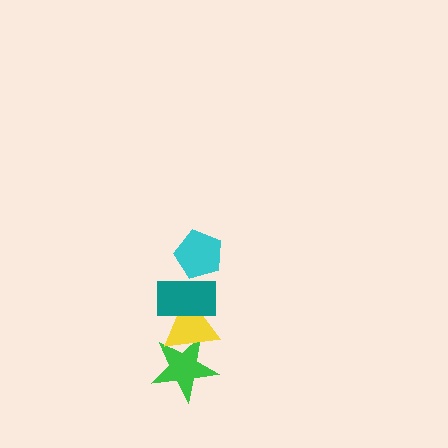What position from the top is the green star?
The green star is 4th from the top.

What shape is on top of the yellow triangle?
The teal rectangle is on top of the yellow triangle.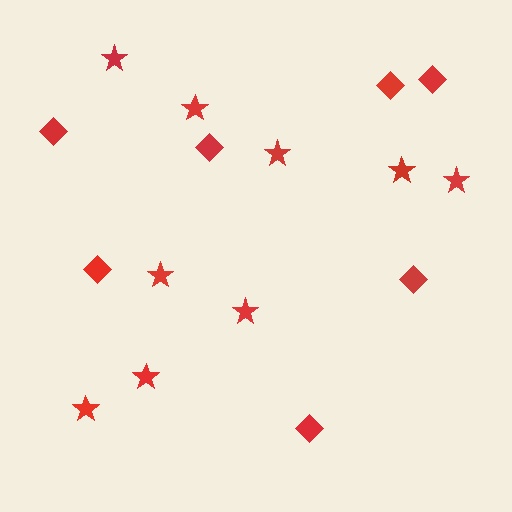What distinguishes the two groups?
There are 2 groups: one group of diamonds (7) and one group of stars (9).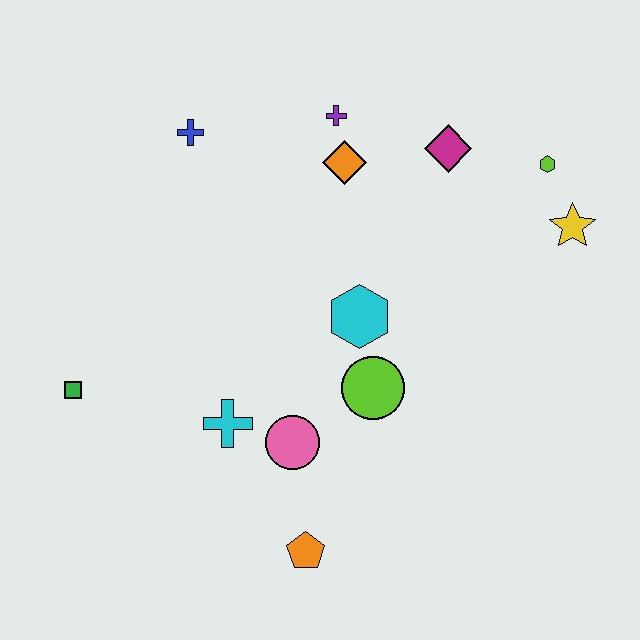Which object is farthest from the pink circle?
The lime hexagon is farthest from the pink circle.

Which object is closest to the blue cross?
The purple cross is closest to the blue cross.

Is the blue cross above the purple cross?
No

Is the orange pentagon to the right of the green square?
Yes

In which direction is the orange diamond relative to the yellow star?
The orange diamond is to the left of the yellow star.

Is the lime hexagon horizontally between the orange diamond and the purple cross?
No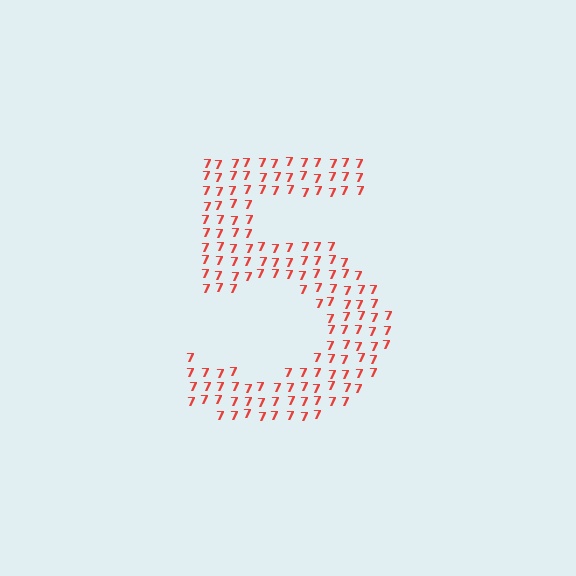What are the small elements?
The small elements are digit 7's.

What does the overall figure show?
The overall figure shows the digit 5.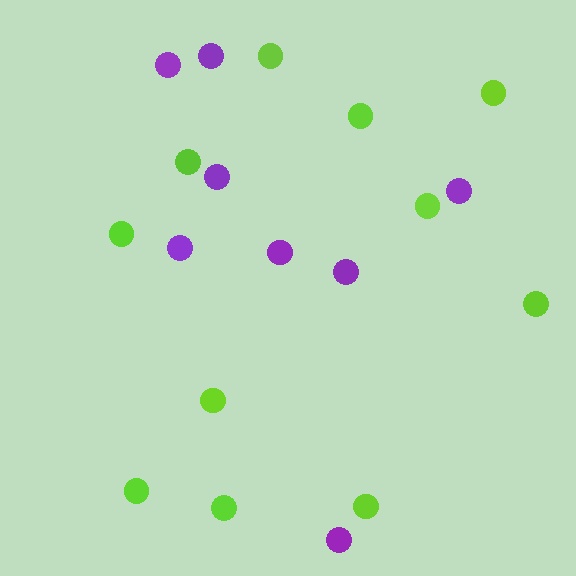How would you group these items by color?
There are 2 groups: one group of lime circles (11) and one group of purple circles (8).